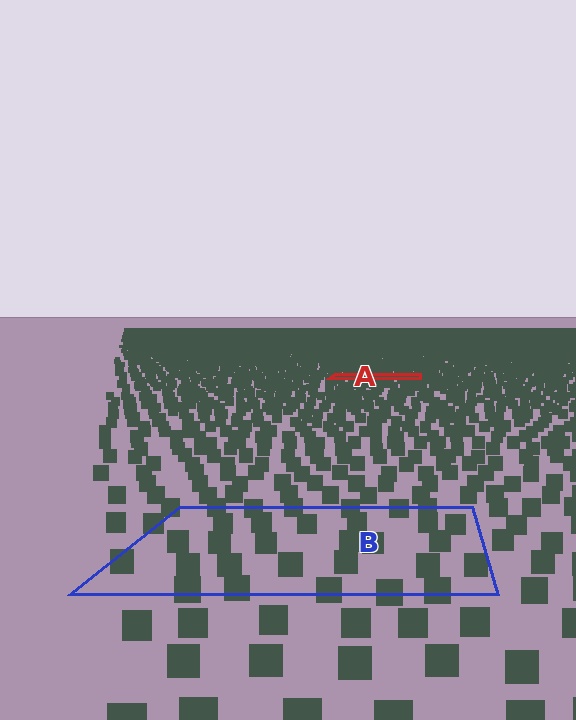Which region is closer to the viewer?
Region B is closer. The texture elements there are larger and more spread out.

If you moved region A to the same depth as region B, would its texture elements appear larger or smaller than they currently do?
They would appear larger. At a closer depth, the same texture elements are projected at a bigger on-screen size.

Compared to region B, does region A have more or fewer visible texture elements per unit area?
Region A has more texture elements per unit area — they are packed more densely because it is farther away.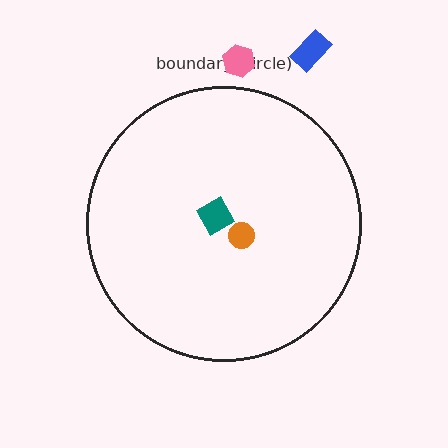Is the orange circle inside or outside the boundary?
Inside.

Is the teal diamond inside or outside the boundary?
Inside.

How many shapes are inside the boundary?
2 inside, 2 outside.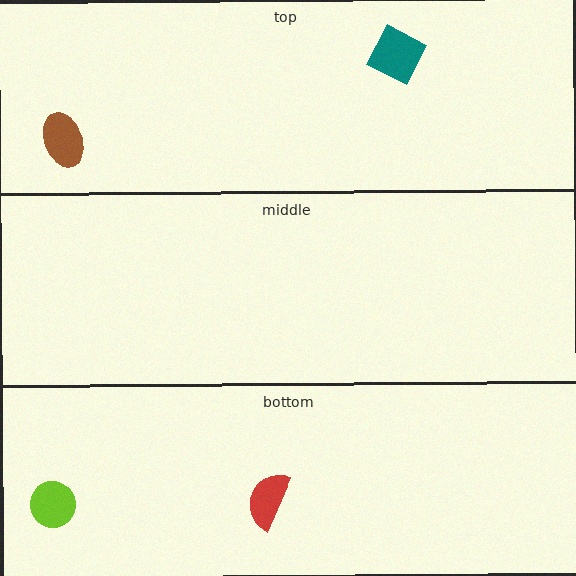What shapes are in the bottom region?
The lime circle, the red semicircle.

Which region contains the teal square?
The top region.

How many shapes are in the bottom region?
2.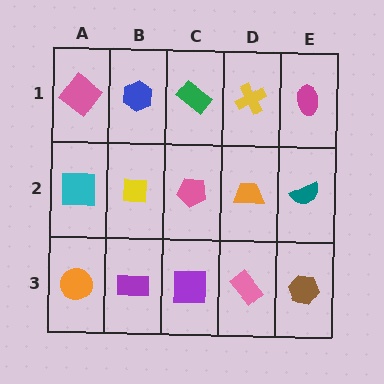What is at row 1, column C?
A green rectangle.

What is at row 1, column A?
A pink diamond.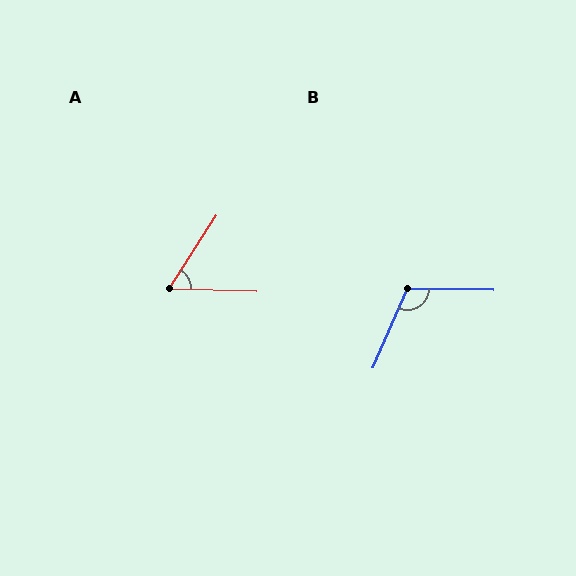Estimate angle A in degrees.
Approximately 59 degrees.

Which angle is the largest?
B, at approximately 113 degrees.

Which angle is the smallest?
A, at approximately 59 degrees.